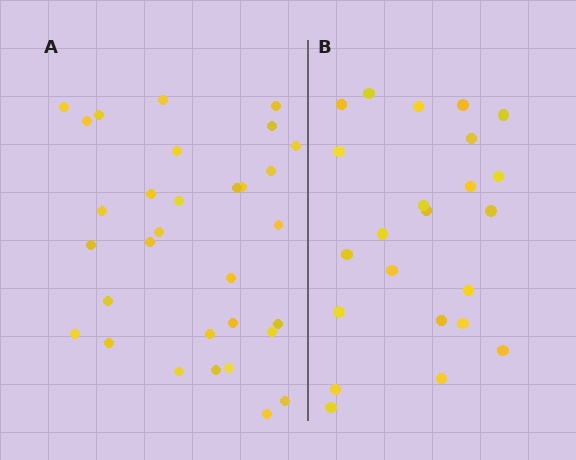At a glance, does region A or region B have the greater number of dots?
Region A (the left region) has more dots.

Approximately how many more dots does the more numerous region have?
Region A has roughly 8 or so more dots than region B.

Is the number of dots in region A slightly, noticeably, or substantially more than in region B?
Region A has noticeably more, but not dramatically so. The ratio is roughly 1.3 to 1.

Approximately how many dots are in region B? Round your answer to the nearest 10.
About 20 dots. (The exact count is 23, which rounds to 20.)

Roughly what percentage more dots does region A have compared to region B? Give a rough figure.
About 35% more.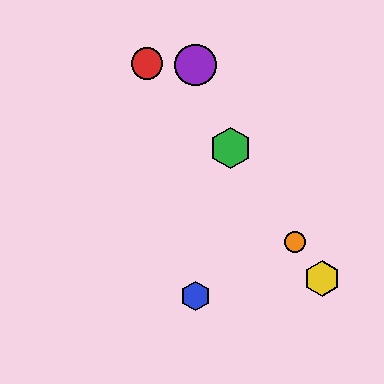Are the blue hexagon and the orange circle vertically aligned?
No, the blue hexagon is at x≈195 and the orange circle is at x≈295.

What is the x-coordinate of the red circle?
The red circle is at x≈147.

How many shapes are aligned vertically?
2 shapes (the blue hexagon, the purple circle) are aligned vertically.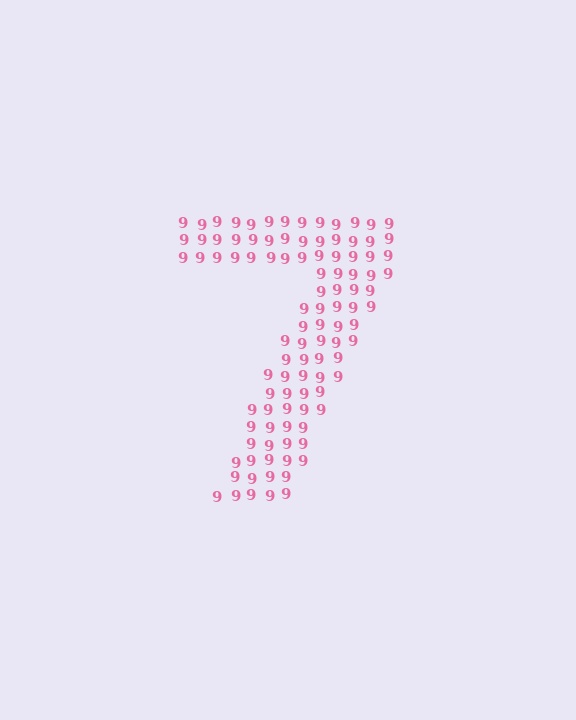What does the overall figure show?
The overall figure shows the digit 7.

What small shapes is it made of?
It is made of small digit 9's.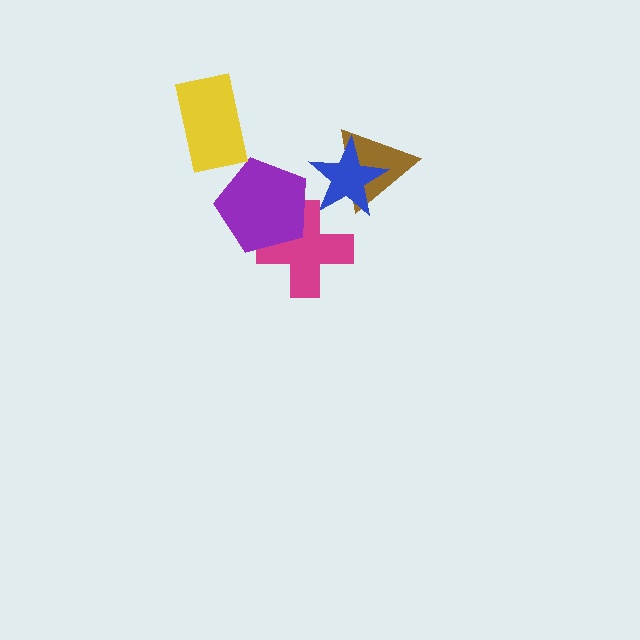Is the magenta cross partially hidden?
Yes, it is partially covered by another shape.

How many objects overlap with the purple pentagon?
1 object overlaps with the purple pentagon.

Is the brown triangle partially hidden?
Yes, it is partially covered by another shape.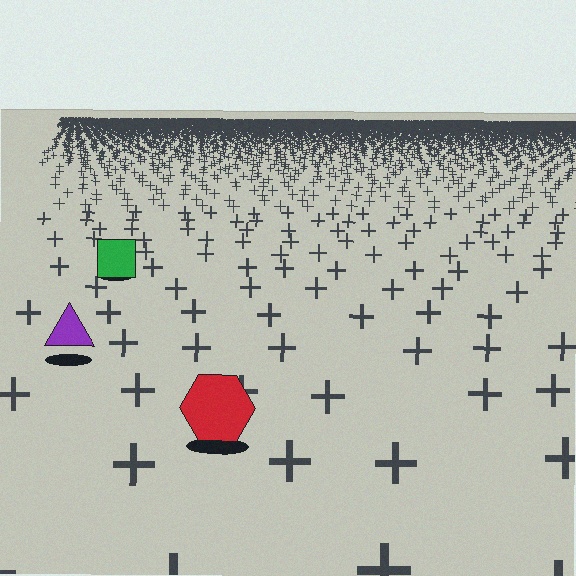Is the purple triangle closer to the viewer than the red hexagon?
No. The red hexagon is closer — you can tell from the texture gradient: the ground texture is coarser near it.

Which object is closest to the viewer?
The red hexagon is closest. The texture marks near it are larger and more spread out.